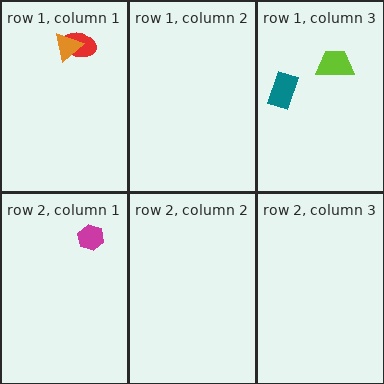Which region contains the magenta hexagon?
The row 2, column 1 region.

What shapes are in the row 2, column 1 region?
The magenta hexagon.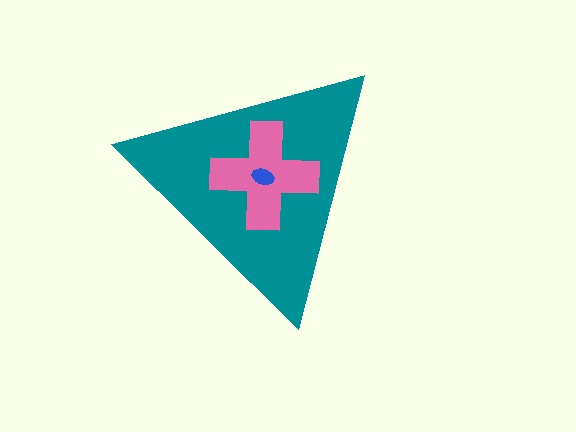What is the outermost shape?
The teal triangle.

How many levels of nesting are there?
3.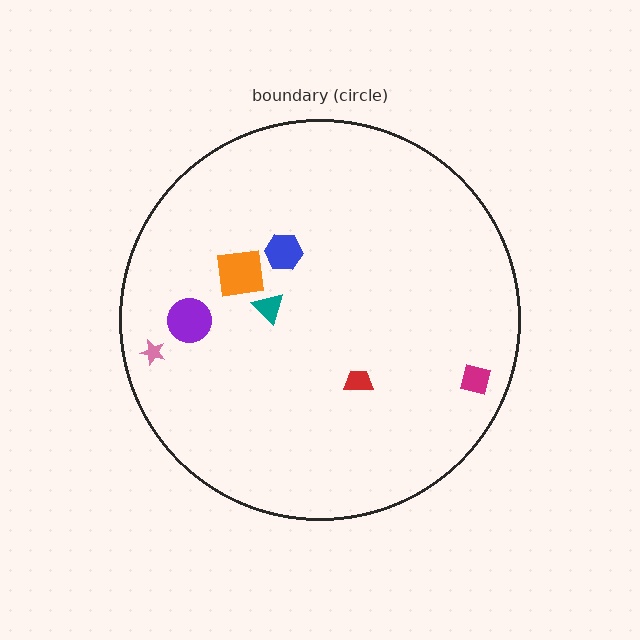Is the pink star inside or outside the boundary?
Inside.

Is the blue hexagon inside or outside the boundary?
Inside.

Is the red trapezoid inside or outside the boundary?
Inside.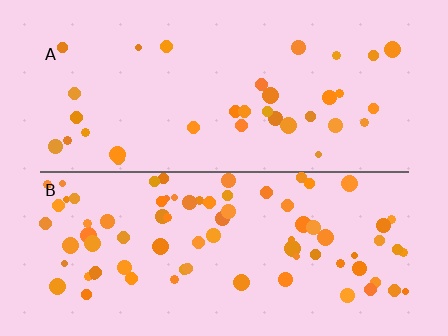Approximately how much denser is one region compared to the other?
Approximately 2.4× — region B over region A.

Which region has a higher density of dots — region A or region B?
B (the bottom).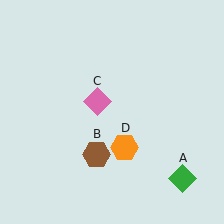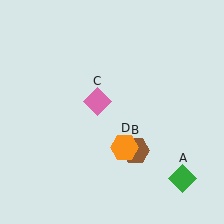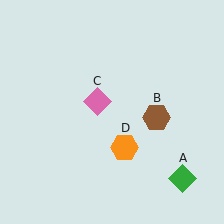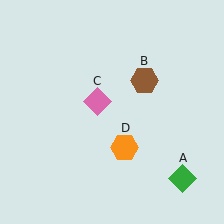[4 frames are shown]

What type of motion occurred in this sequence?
The brown hexagon (object B) rotated counterclockwise around the center of the scene.